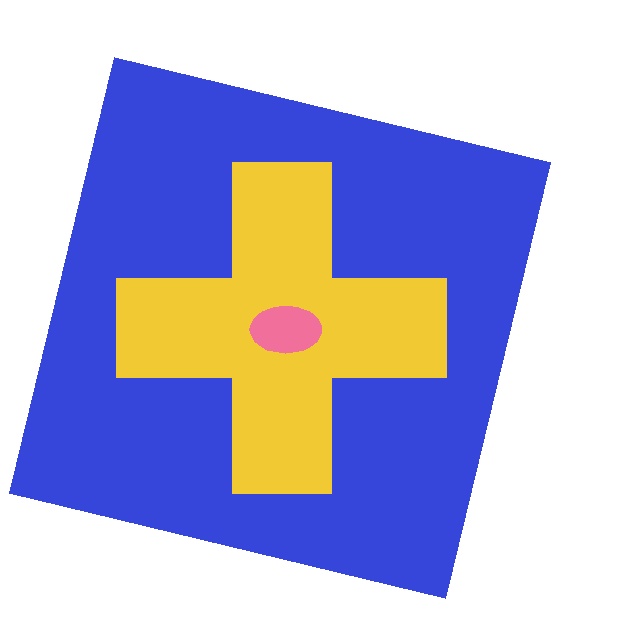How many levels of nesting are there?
3.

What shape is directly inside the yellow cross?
The pink ellipse.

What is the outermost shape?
The blue square.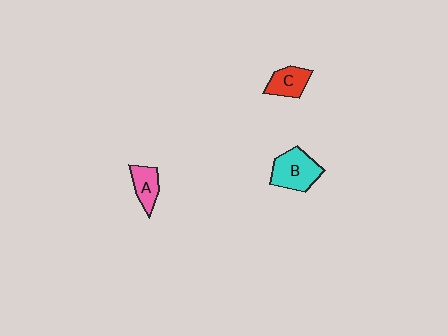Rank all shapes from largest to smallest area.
From largest to smallest: B (cyan), C (red), A (pink).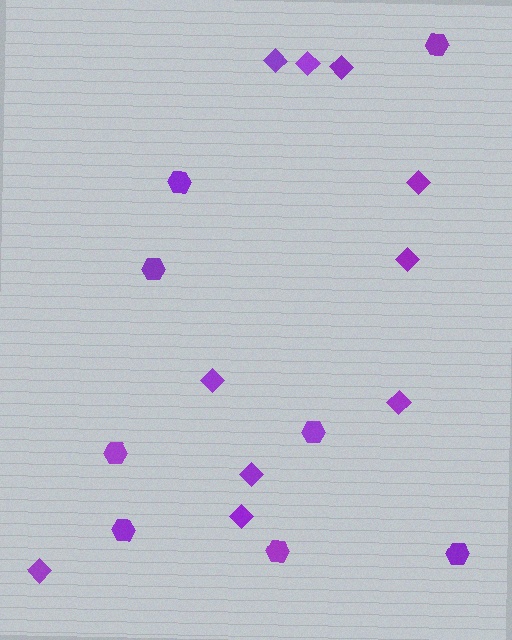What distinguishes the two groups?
There are 2 groups: one group of diamonds (10) and one group of hexagons (8).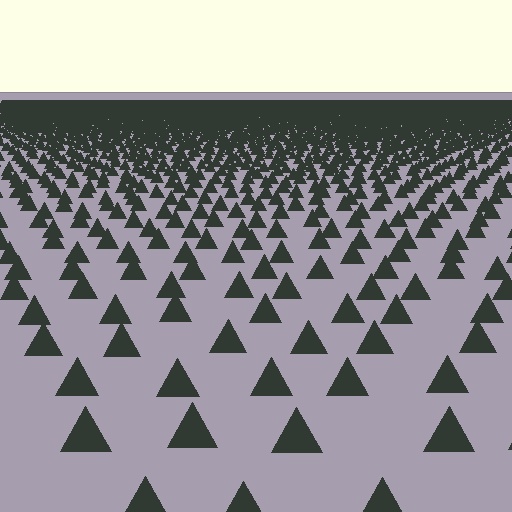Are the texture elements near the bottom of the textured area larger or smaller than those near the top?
Larger. Near the bottom, elements are closer to the viewer and appear at a bigger on-screen size.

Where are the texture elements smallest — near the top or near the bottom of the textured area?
Near the top.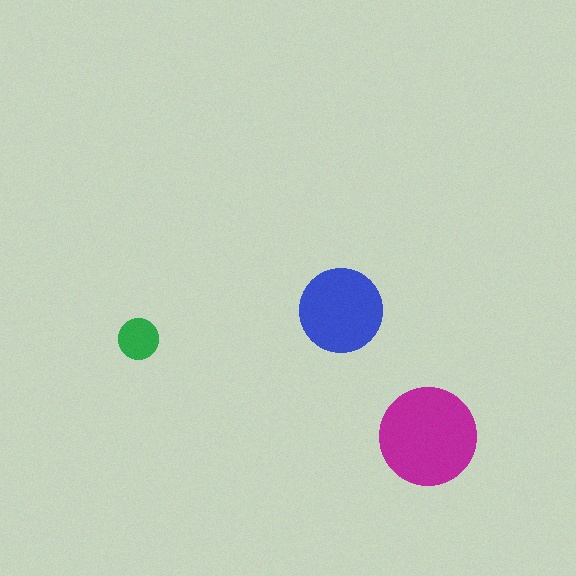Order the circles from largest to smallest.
the magenta one, the blue one, the green one.